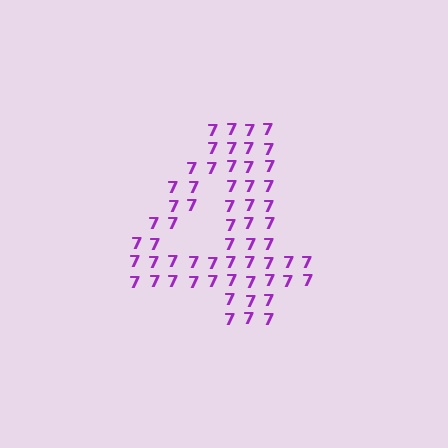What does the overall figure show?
The overall figure shows the digit 4.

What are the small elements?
The small elements are digit 7's.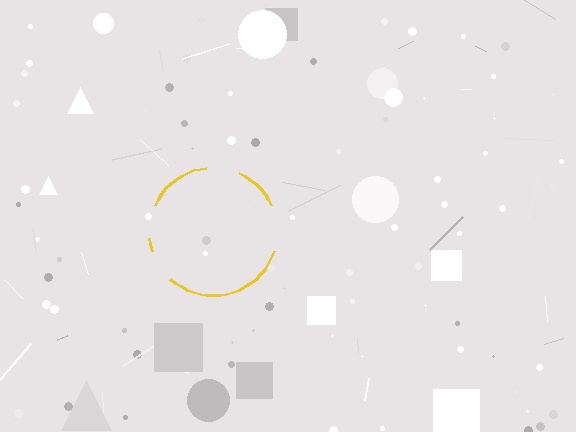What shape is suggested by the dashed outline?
The dashed outline suggests a circle.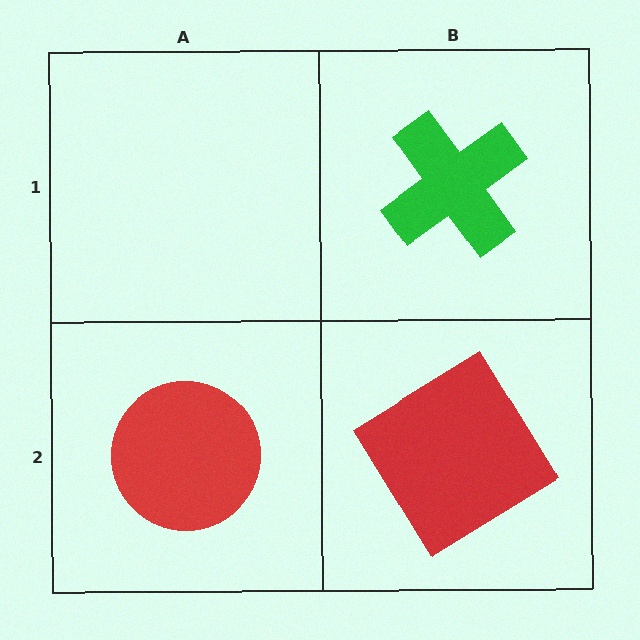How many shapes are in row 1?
1 shape.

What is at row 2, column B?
A red diamond.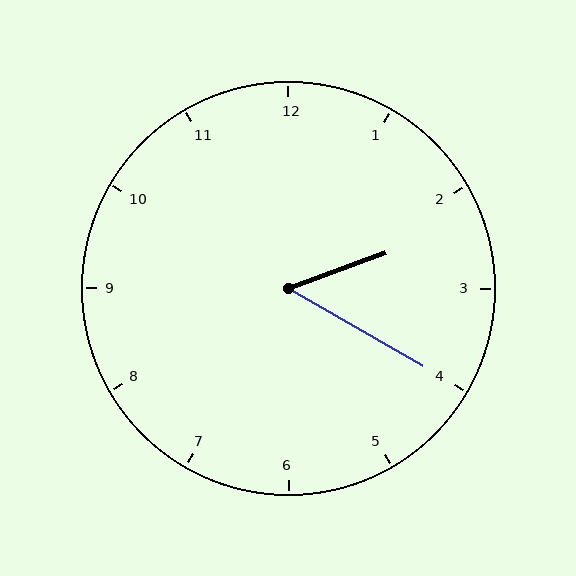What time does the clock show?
2:20.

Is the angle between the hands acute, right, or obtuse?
It is acute.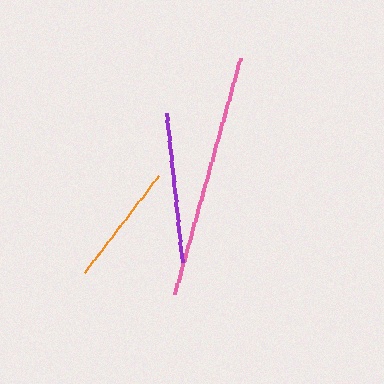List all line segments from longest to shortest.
From longest to shortest: pink, purple, orange.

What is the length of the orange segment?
The orange segment is approximately 122 pixels long.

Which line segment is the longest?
The pink line is the longest at approximately 245 pixels.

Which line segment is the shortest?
The orange line is the shortest at approximately 122 pixels.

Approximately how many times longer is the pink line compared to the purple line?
The pink line is approximately 1.6 times the length of the purple line.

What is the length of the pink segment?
The pink segment is approximately 245 pixels long.